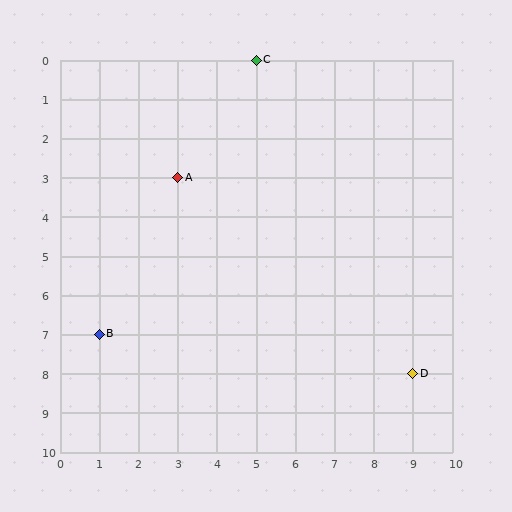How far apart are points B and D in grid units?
Points B and D are 8 columns and 1 row apart (about 8.1 grid units diagonally).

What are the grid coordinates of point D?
Point D is at grid coordinates (9, 8).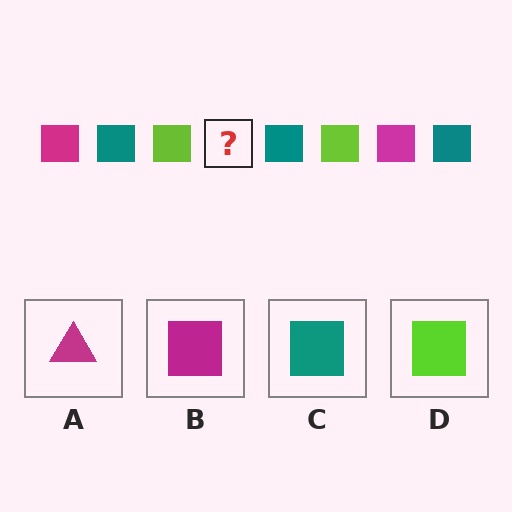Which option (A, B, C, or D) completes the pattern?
B.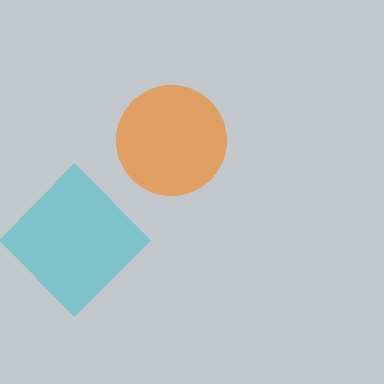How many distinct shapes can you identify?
There are 2 distinct shapes: a cyan diamond, an orange circle.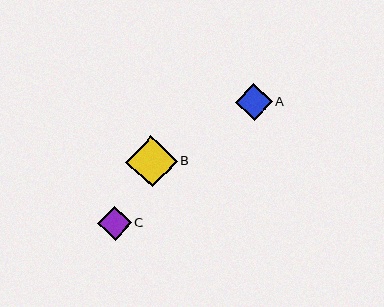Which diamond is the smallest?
Diamond C is the smallest with a size of approximately 34 pixels.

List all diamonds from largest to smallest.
From largest to smallest: B, A, C.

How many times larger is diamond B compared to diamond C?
Diamond B is approximately 1.5 times the size of diamond C.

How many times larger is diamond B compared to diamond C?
Diamond B is approximately 1.5 times the size of diamond C.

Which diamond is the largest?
Diamond B is the largest with a size of approximately 52 pixels.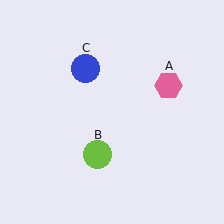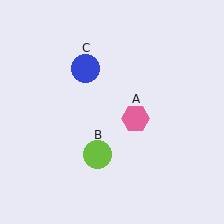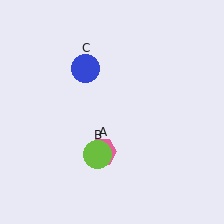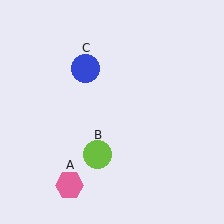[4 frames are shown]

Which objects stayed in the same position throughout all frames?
Lime circle (object B) and blue circle (object C) remained stationary.